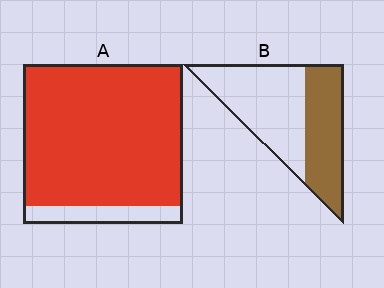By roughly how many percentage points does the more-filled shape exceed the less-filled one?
By roughly 45 percentage points (A over B).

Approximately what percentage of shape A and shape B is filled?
A is approximately 90% and B is approximately 40%.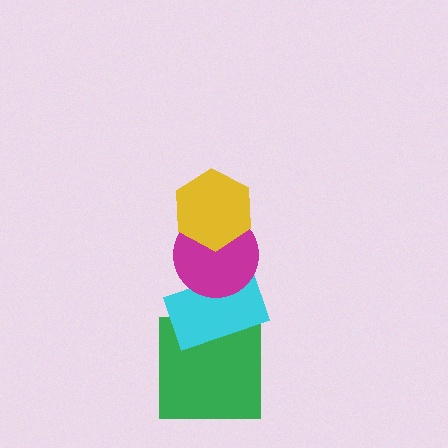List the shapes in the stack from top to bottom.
From top to bottom: the yellow hexagon, the magenta circle, the cyan rectangle, the green square.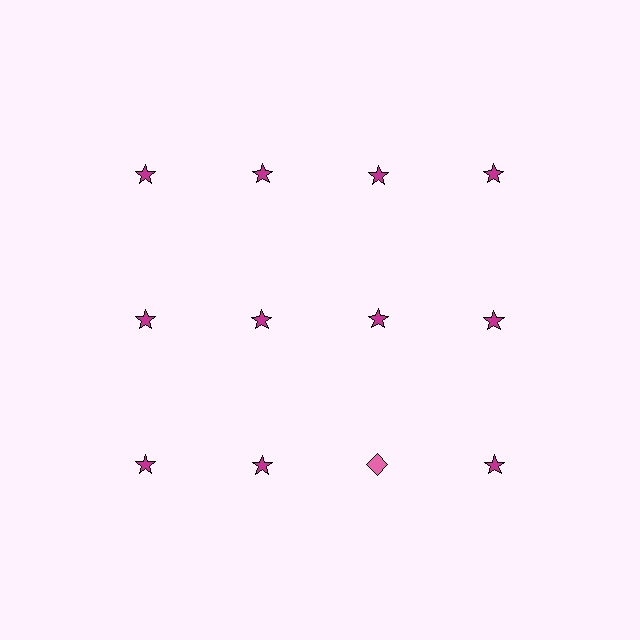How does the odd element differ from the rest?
It differs in both color (pink instead of magenta) and shape (diamond instead of star).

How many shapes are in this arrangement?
There are 12 shapes arranged in a grid pattern.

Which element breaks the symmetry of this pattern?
The pink diamond in the third row, center column breaks the symmetry. All other shapes are magenta stars.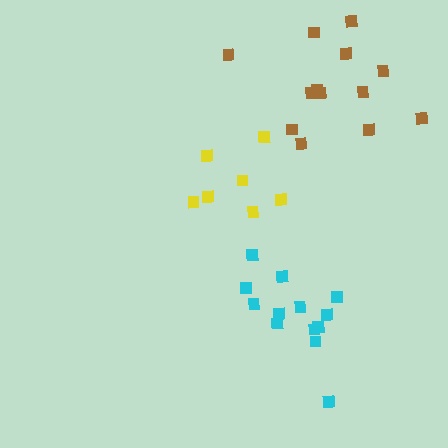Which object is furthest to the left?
The yellow cluster is leftmost.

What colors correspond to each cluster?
The clusters are colored: yellow, brown, cyan.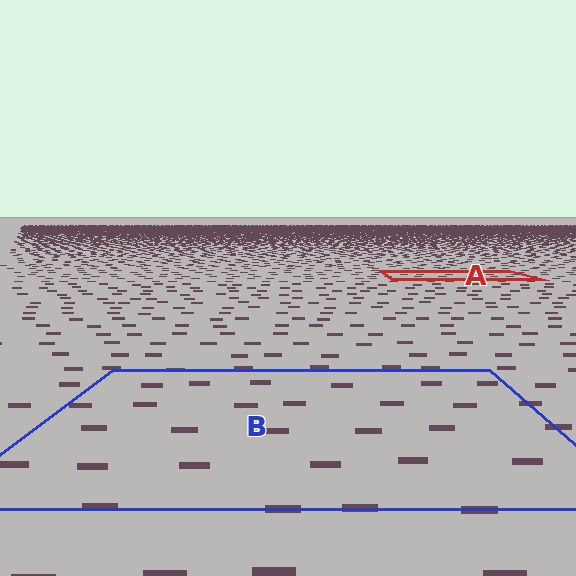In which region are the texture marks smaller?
The texture marks are smaller in region A, because it is farther away.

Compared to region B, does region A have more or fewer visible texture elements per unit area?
Region A has more texture elements per unit area — they are packed more densely because it is farther away.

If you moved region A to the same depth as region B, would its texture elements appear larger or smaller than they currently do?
They would appear larger. At a closer depth, the same texture elements are projected at a bigger on-screen size.